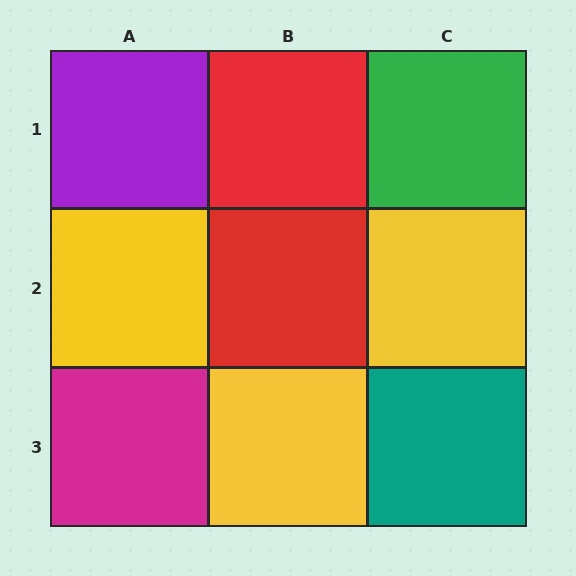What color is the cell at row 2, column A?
Yellow.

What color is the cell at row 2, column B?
Red.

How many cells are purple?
1 cell is purple.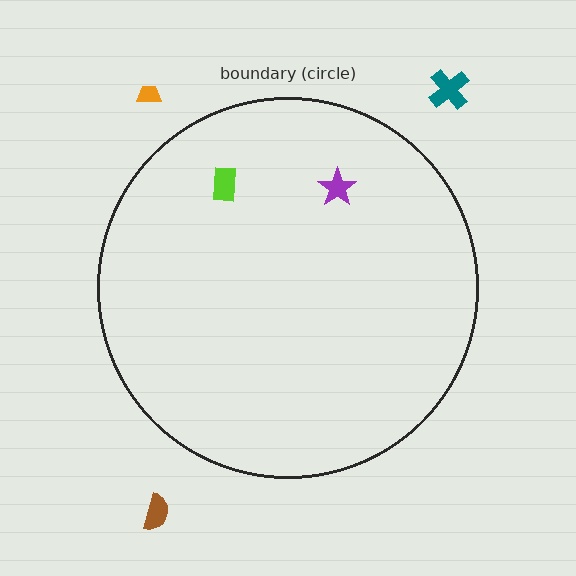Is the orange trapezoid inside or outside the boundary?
Outside.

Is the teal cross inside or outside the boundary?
Outside.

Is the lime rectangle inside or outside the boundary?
Inside.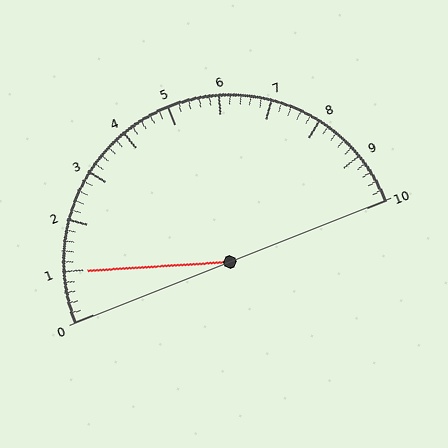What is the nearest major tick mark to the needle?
The nearest major tick mark is 1.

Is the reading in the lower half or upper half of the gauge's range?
The reading is in the lower half of the range (0 to 10).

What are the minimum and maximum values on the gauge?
The gauge ranges from 0 to 10.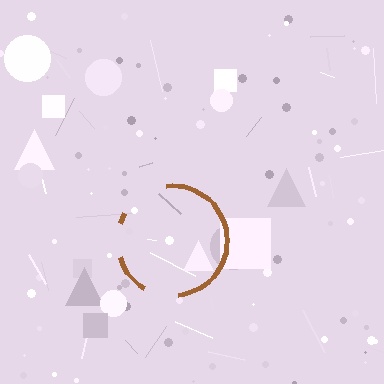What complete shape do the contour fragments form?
The contour fragments form a circle.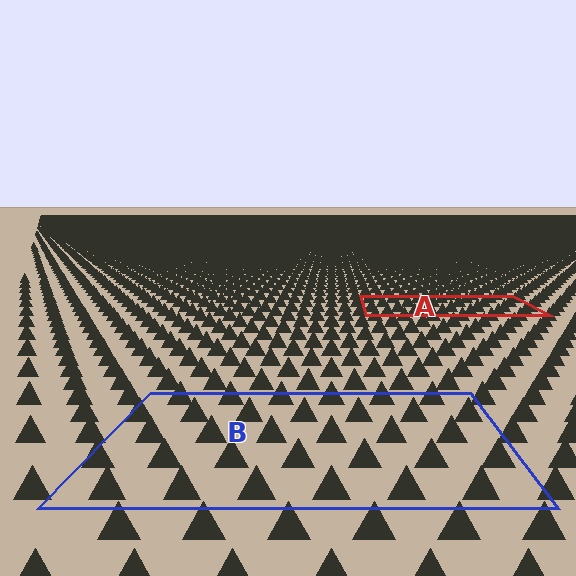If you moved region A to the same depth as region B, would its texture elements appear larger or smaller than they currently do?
They would appear larger. At a closer depth, the same texture elements are projected at a bigger on-screen size.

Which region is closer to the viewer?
Region B is closer. The texture elements there are larger and more spread out.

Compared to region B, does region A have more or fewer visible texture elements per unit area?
Region A has more texture elements per unit area — they are packed more densely because it is farther away.